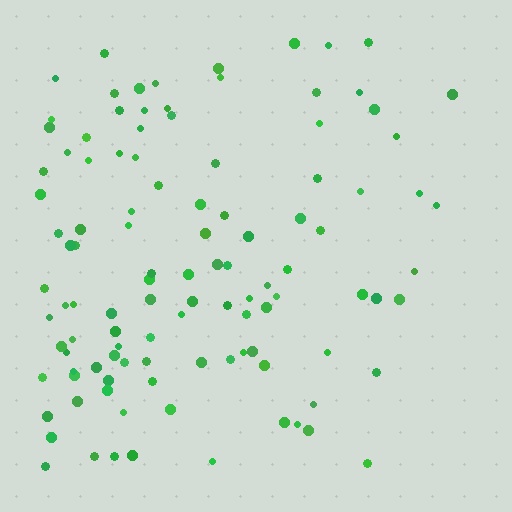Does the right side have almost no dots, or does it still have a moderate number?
Still a moderate number, just noticeably fewer than the left.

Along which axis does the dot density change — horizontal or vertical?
Horizontal.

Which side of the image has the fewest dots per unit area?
The right.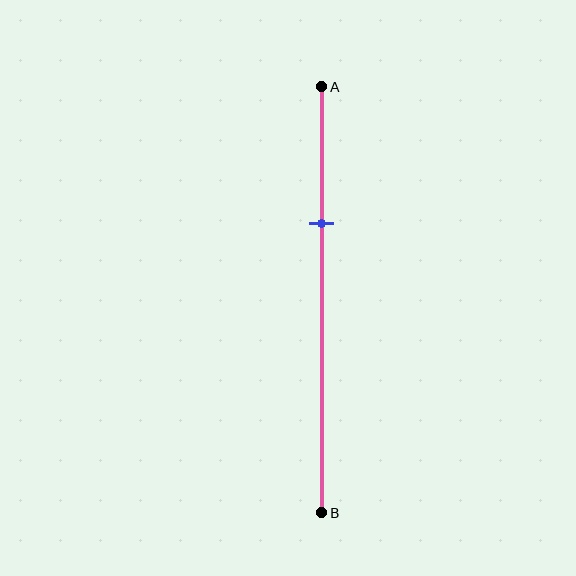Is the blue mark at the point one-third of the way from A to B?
Yes, the mark is approximately at the one-third point.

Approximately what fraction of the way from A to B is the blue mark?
The blue mark is approximately 30% of the way from A to B.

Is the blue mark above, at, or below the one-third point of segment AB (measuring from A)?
The blue mark is approximately at the one-third point of segment AB.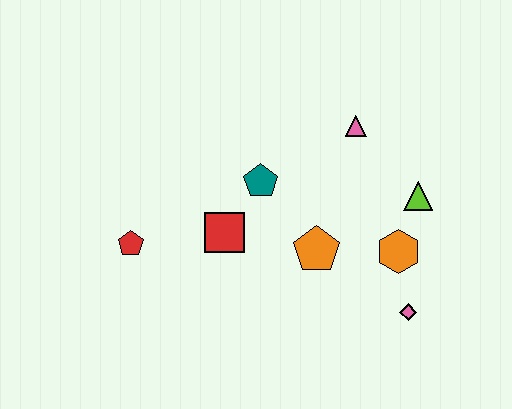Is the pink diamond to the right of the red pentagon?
Yes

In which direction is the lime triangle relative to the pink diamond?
The lime triangle is above the pink diamond.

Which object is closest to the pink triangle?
The lime triangle is closest to the pink triangle.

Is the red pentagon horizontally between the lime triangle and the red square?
No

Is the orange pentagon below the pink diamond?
No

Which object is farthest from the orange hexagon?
The red pentagon is farthest from the orange hexagon.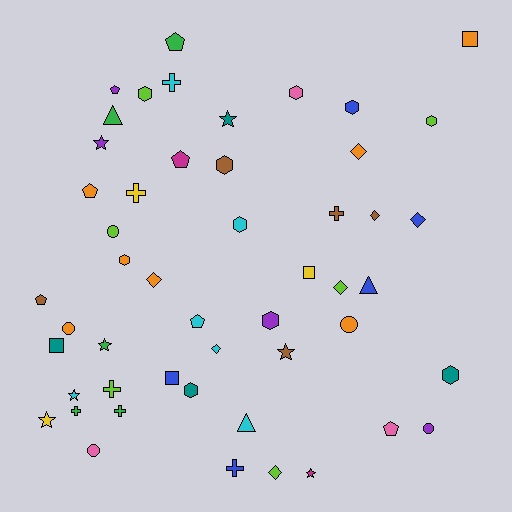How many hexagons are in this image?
There are 10 hexagons.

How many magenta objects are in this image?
There are 2 magenta objects.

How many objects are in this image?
There are 50 objects.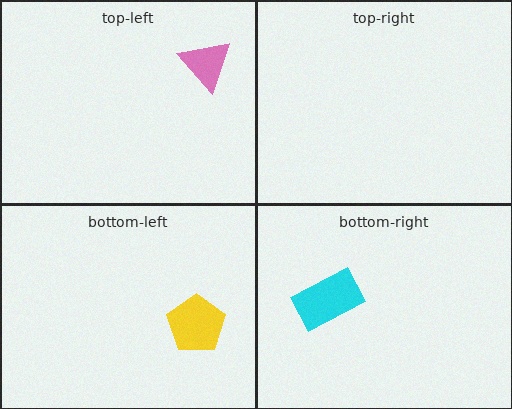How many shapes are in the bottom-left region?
1.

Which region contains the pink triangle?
The top-left region.